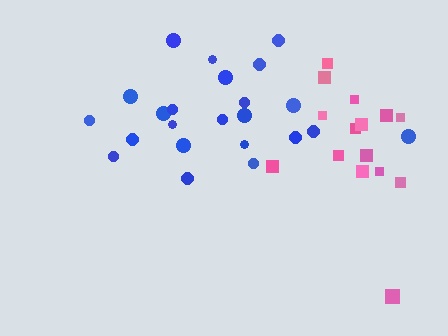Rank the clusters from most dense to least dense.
pink, blue.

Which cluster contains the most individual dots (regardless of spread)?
Blue (23).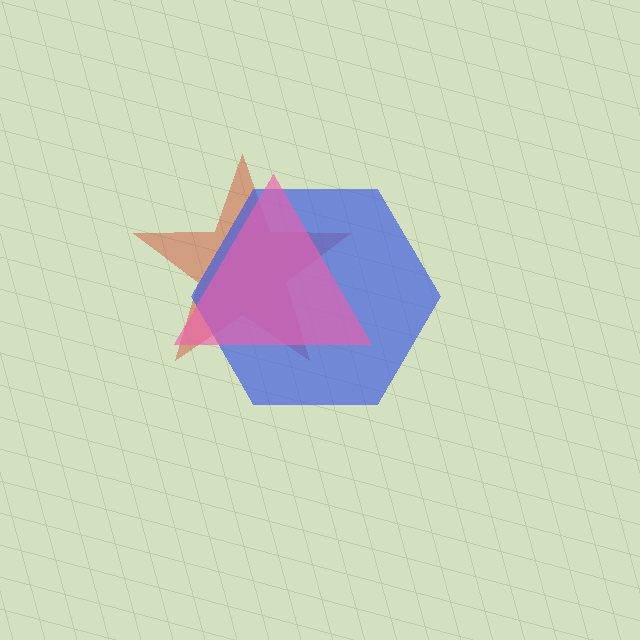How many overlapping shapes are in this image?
There are 3 overlapping shapes in the image.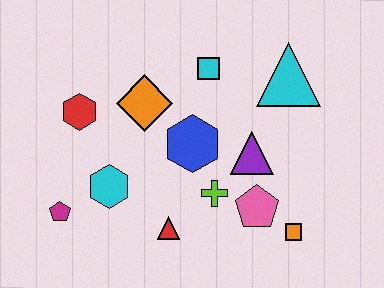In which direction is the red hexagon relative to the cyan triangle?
The red hexagon is to the left of the cyan triangle.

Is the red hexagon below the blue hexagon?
No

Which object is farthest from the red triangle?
The cyan triangle is farthest from the red triangle.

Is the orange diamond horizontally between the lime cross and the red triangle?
No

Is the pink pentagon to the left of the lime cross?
No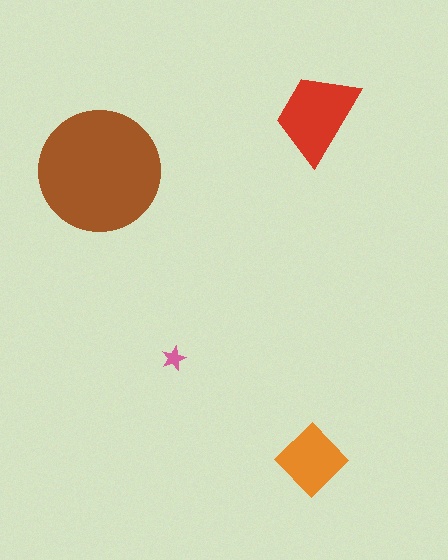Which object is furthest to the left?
The brown circle is leftmost.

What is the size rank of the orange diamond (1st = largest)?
3rd.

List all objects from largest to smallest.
The brown circle, the red trapezoid, the orange diamond, the pink star.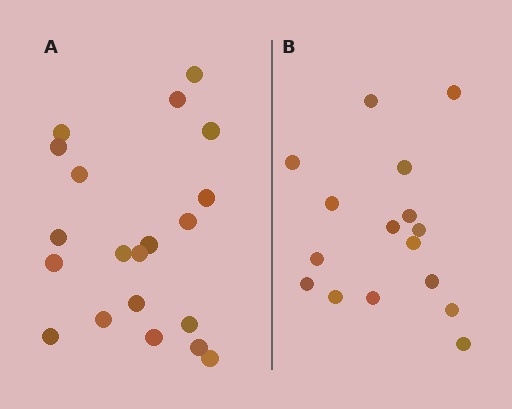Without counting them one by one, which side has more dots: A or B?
Region A (the left region) has more dots.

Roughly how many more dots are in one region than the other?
Region A has about 4 more dots than region B.